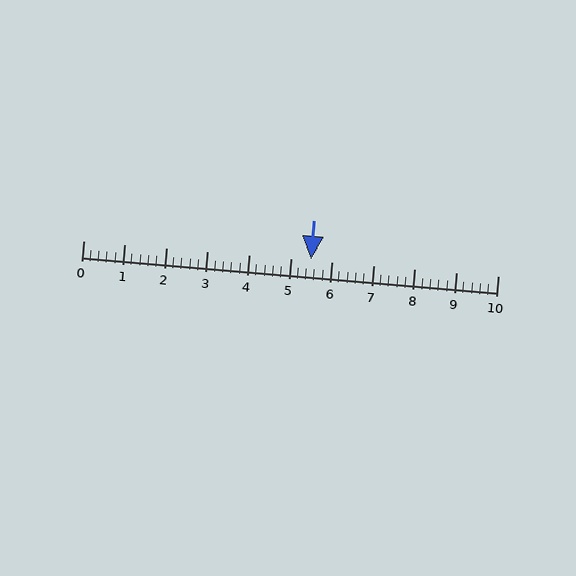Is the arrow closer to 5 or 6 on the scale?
The arrow is closer to 6.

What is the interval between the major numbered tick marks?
The major tick marks are spaced 1 units apart.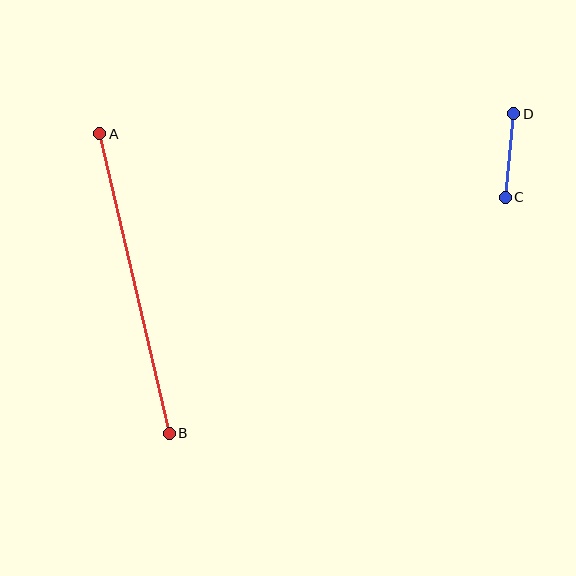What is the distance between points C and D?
The distance is approximately 84 pixels.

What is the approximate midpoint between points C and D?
The midpoint is at approximately (509, 156) pixels.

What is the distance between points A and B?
The distance is approximately 308 pixels.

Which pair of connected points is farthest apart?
Points A and B are farthest apart.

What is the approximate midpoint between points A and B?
The midpoint is at approximately (134, 284) pixels.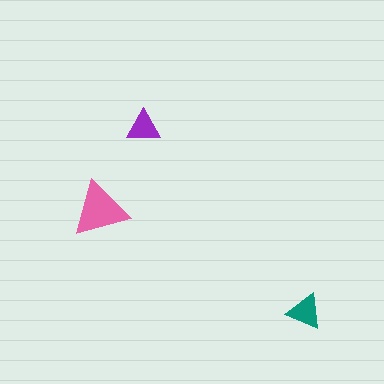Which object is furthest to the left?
The pink triangle is leftmost.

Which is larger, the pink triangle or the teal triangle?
The pink one.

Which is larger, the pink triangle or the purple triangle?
The pink one.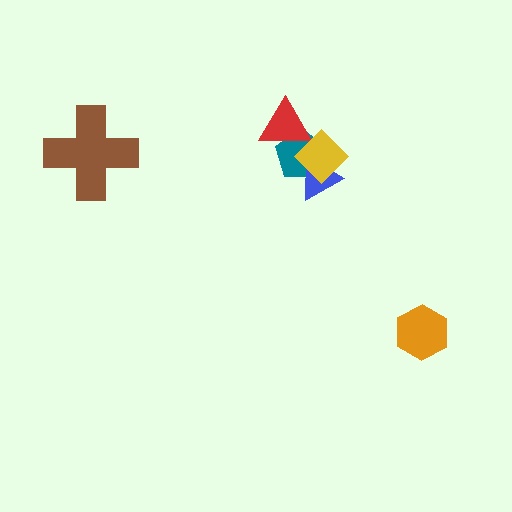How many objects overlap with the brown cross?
0 objects overlap with the brown cross.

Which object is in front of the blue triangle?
The yellow diamond is in front of the blue triangle.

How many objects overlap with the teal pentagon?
3 objects overlap with the teal pentagon.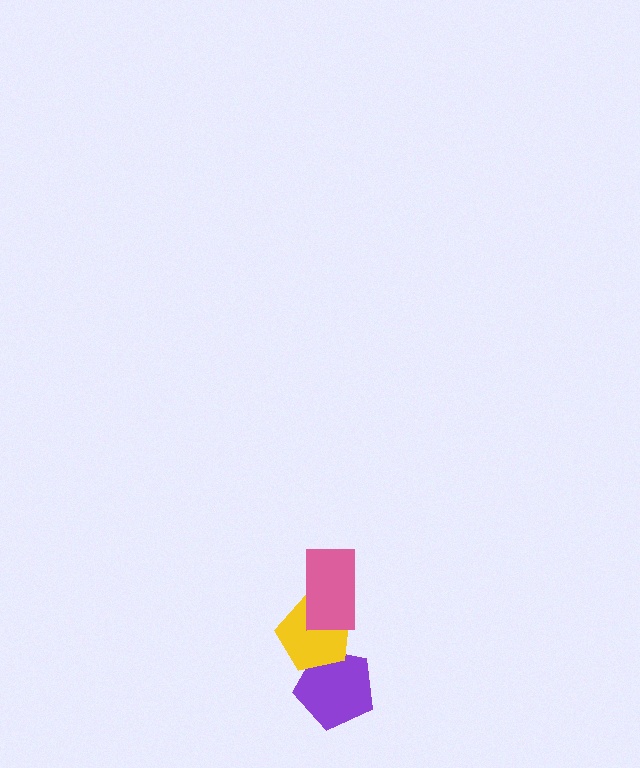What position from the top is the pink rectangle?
The pink rectangle is 1st from the top.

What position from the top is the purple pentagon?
The purple pentagon is 3rd from the top.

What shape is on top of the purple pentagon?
The yellow pentagon is on top of the purple pentagon.